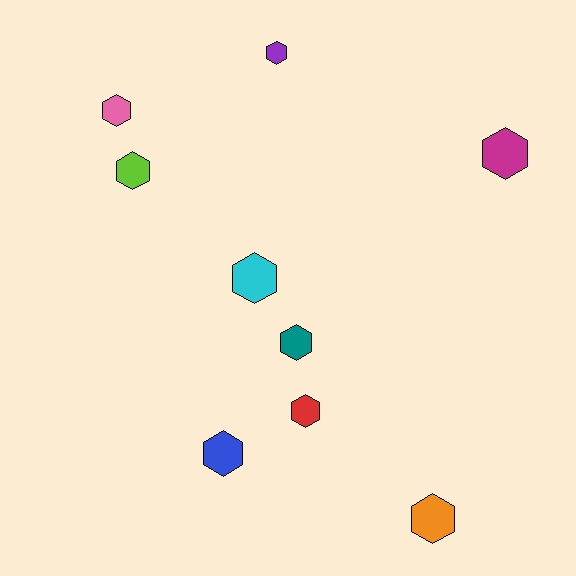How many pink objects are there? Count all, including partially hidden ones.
There is 1 pink object.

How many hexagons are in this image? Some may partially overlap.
There are 9 hexagons.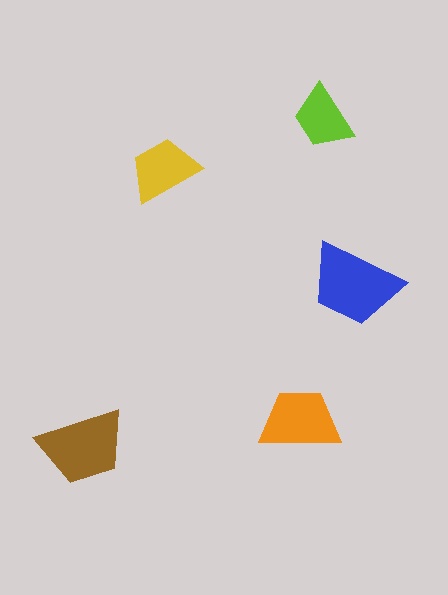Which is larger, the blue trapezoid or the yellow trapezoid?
The blue one.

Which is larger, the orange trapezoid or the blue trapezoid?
The blue one.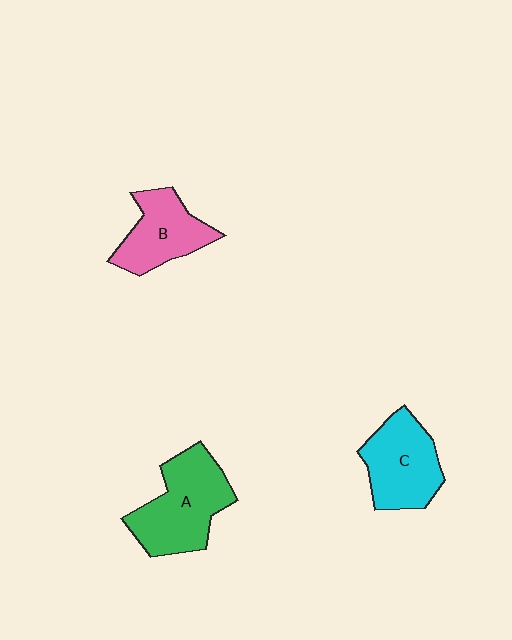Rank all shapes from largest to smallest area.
From largest to smallest: A (green), C (cyan), B (pink).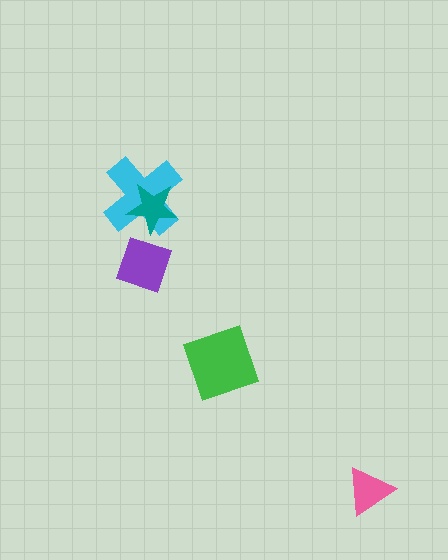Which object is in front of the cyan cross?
The teal star is in front of the cyan cross.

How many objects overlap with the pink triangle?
0 objects overlap with the pink triangle.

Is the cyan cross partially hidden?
Yes, it is partially covered by another shape.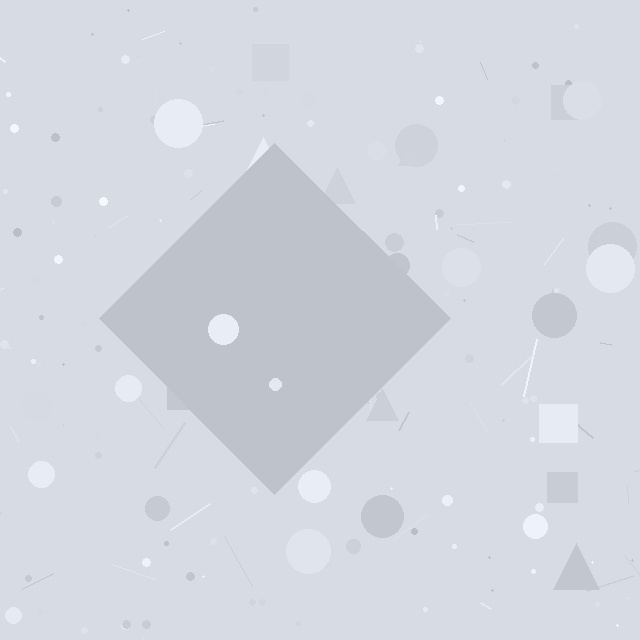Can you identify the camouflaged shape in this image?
The camouflaged shape is a diamond.